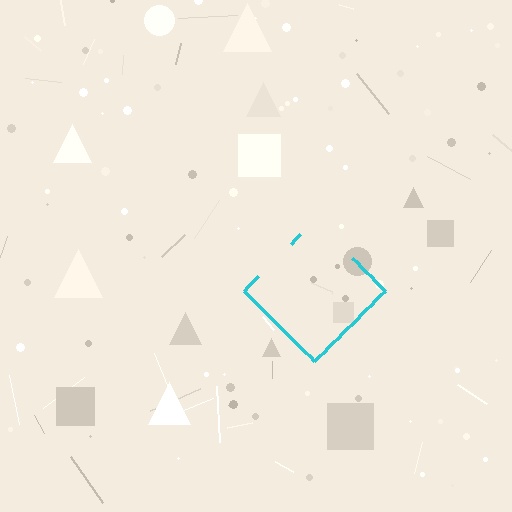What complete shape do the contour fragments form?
The contour fragments form a diamond.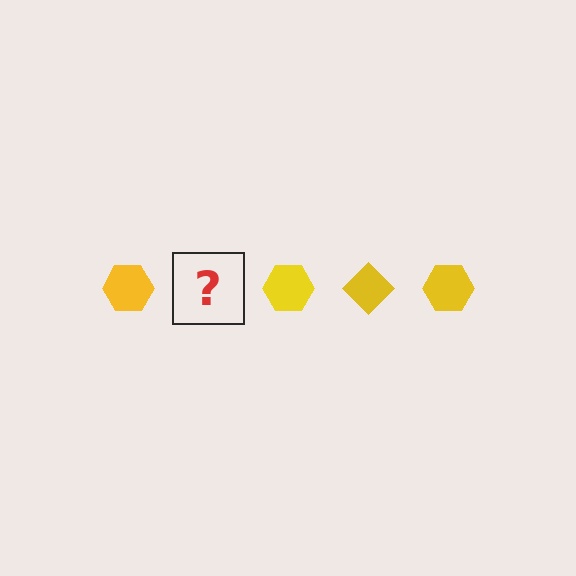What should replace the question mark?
The question mark should be replaced with a yellow diamond.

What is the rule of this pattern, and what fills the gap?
The rule is that the pattern cycles through hexagon, diamond shapes in yellow. The gap should be filled with a yellow diamond.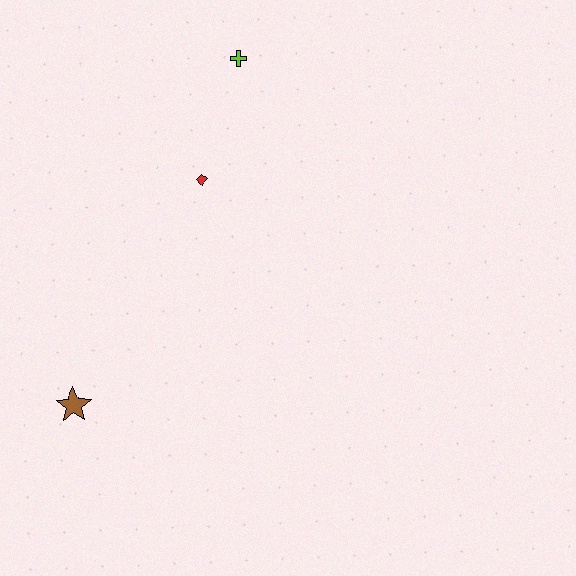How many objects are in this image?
There are 3 objects.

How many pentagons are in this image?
There are no pentagons.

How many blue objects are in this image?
There are no blue objects.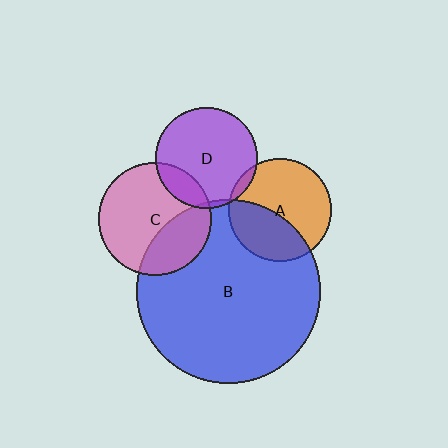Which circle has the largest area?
Circle B (blue).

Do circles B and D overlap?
Yes.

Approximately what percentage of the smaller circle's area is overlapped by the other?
Approximately 5%.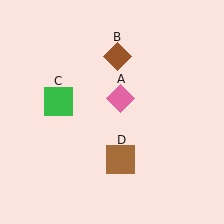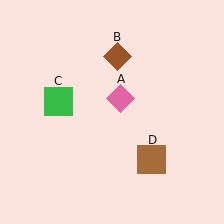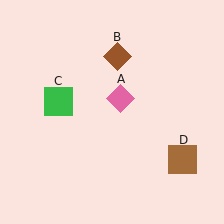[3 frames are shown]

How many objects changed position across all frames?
1 object changed position: brown square (object D).